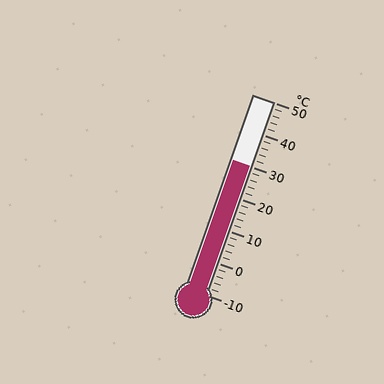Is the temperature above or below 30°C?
The temperature is at 30°C.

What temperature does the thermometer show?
The thermometer shows approximately 30°C.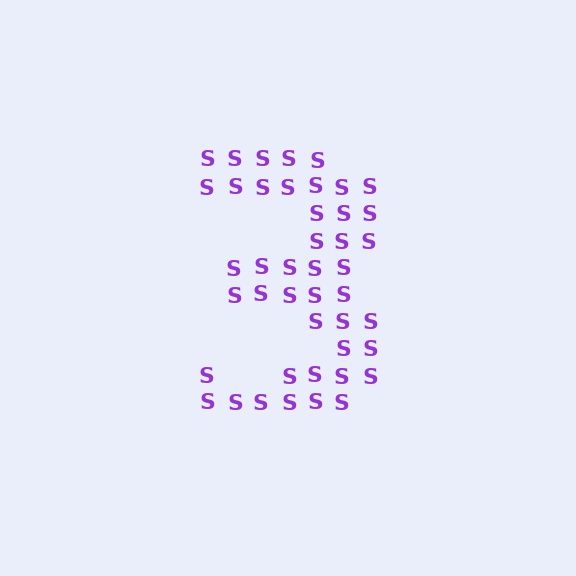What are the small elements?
The small elements are letter S's.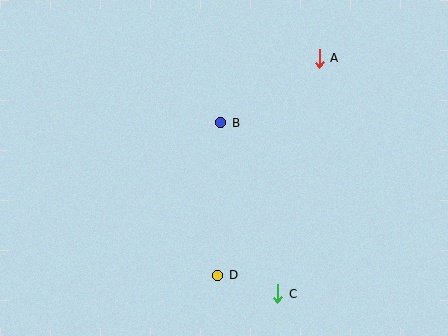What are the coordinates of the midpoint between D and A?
The midpoint between D and A is at (268, 167).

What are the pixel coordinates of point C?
Point C is at (278, 294).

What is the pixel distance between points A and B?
The distance between A and B is 118 pixels.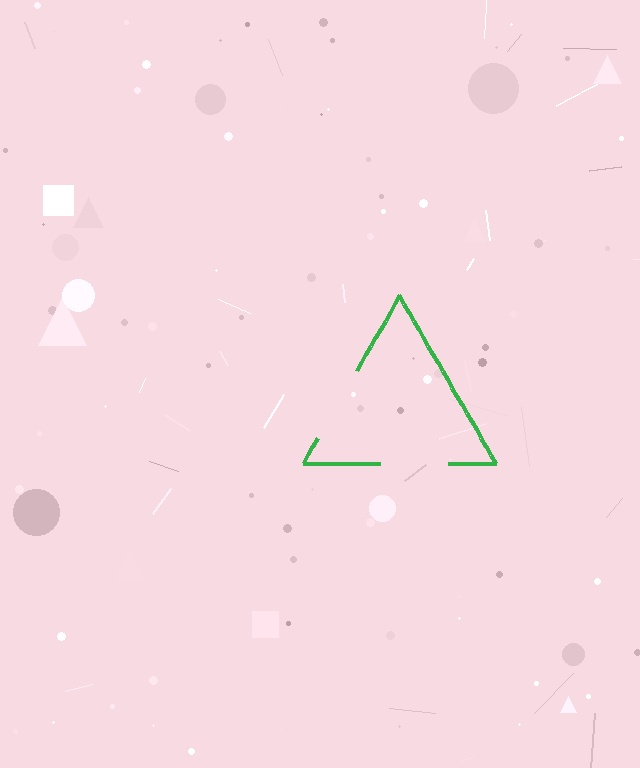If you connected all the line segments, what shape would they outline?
They would outline a triangle.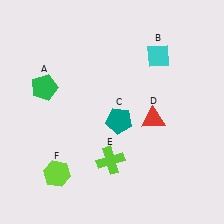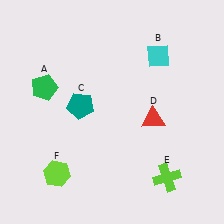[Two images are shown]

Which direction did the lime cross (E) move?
The lime cross (E) moved right.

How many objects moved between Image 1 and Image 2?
2 objects moved between the two images.